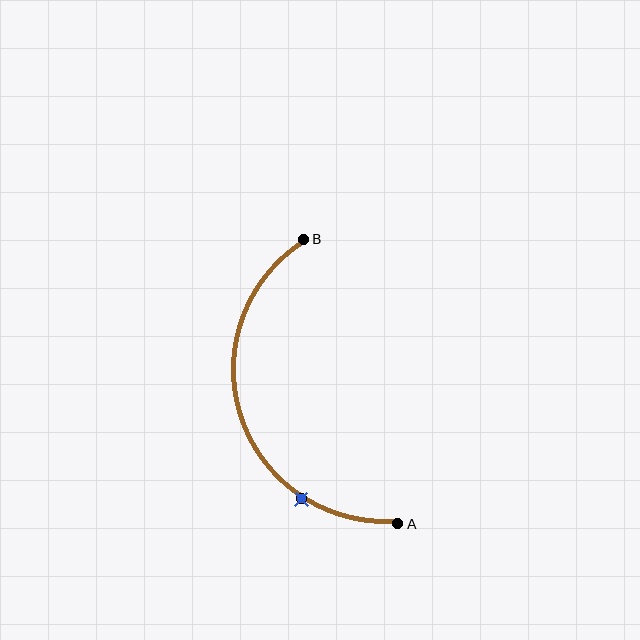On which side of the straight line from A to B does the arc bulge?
The arc bulges to the left of the straight line connecting A and B.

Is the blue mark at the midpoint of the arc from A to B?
No. The blue mark lies on the arc but is closer to endpoint A. The arc midpoint would be at the point on the curve equidistant along the arc from both A and B.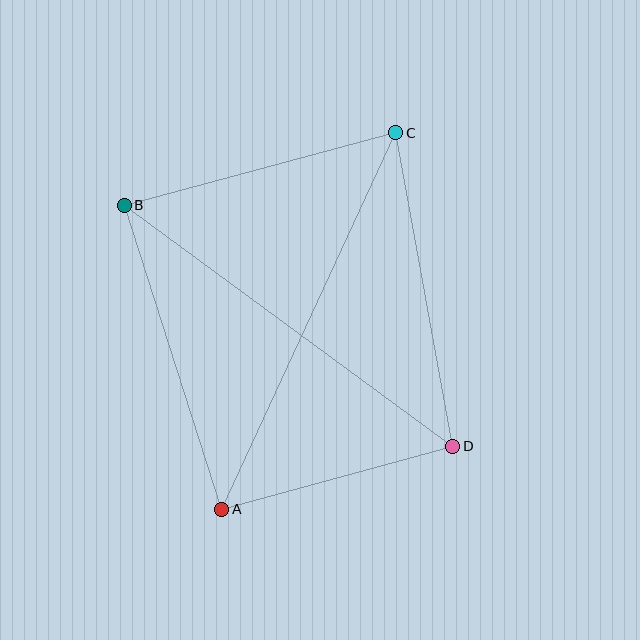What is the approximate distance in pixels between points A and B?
The distance between A and B is approximately 319 pixels.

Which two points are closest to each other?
Points A and D are closest to each other.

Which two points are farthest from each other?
Points A and C are farthest from each other.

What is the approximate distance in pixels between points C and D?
The distance between C and D is approximately 319 pixels.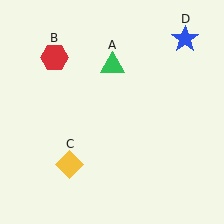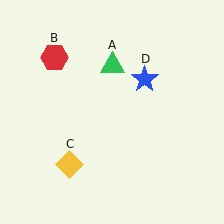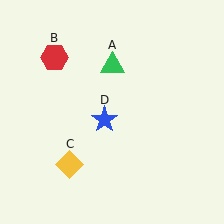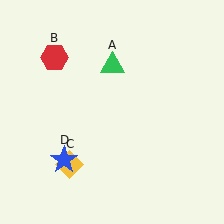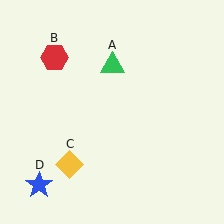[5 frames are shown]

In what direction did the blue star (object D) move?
The blue star (object D) moved down and to the left.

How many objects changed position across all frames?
1 object changed position: blue star (object D).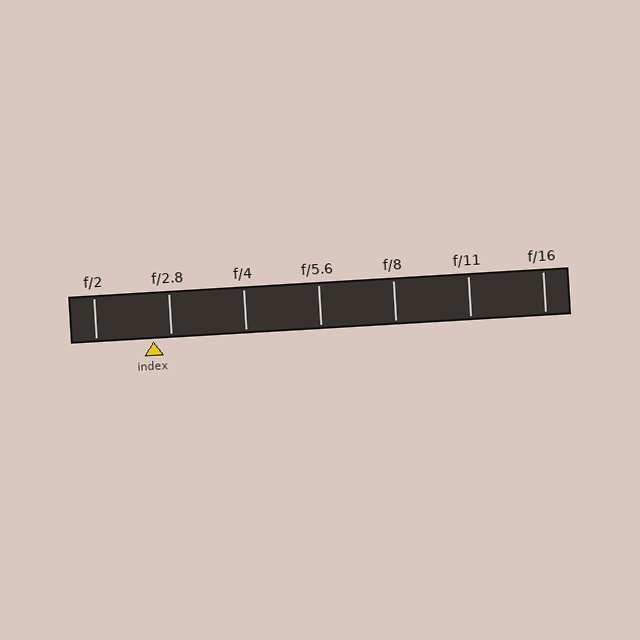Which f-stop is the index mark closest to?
The index mark is closest to f/2.8.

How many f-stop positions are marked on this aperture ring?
There are 7 f-stop positions marked.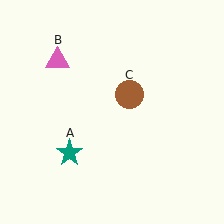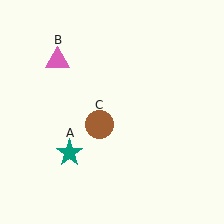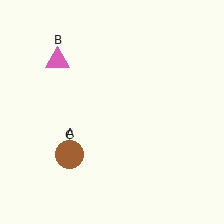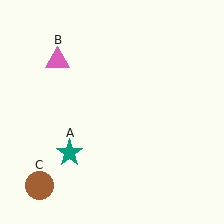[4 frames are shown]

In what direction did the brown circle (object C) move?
The brown circle (object C) moved down and to the left.